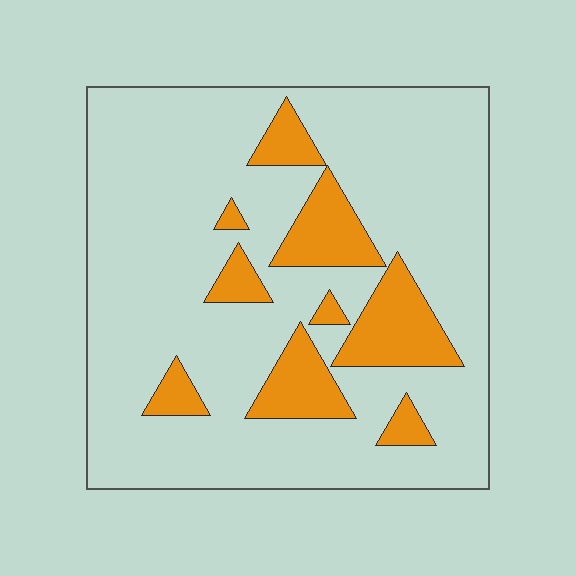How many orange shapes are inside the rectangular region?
9.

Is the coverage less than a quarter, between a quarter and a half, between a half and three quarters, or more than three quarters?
Less than a quarter.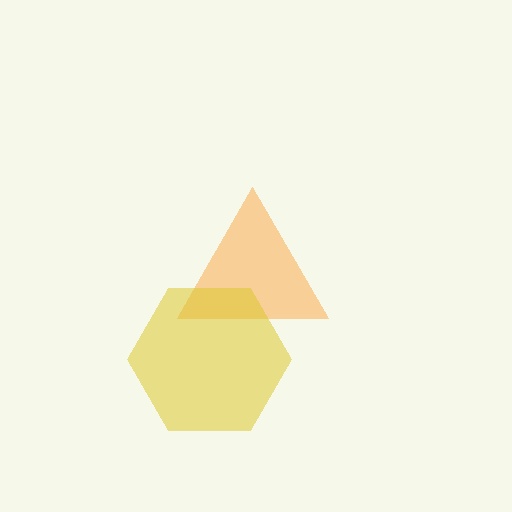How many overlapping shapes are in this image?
There are 2 overlapping shapes in the image.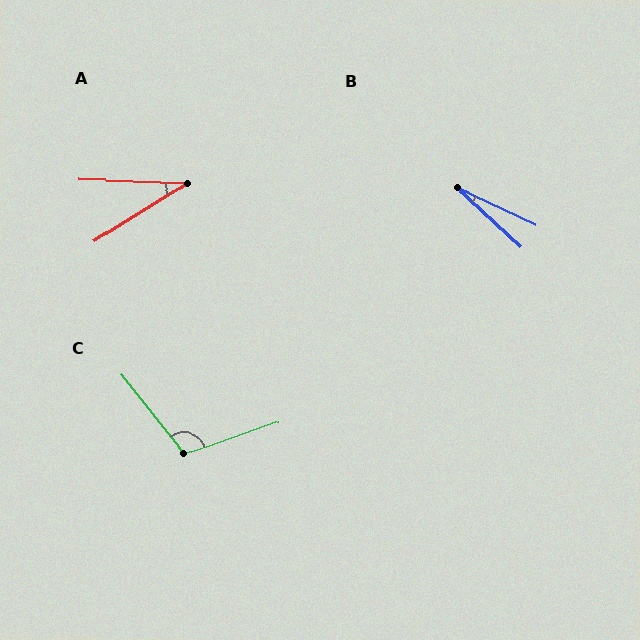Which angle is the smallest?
B, at approximately 17 degrees.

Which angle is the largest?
C, at approximately 109 degrees.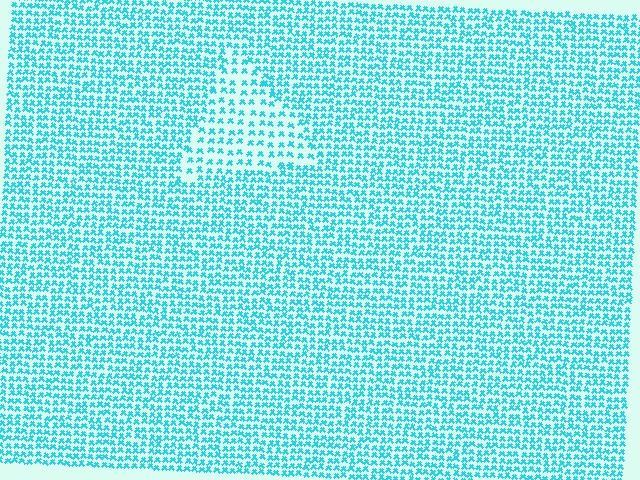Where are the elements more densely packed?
The elements are more densely packed outside the triangle boundary.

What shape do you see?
I see a triangle.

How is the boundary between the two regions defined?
The boundary is defined by a change in element density (approximately 1.8x ratio). All elements are the same color, size, and shape.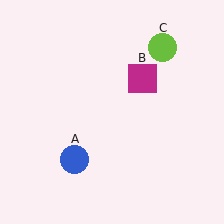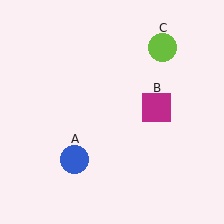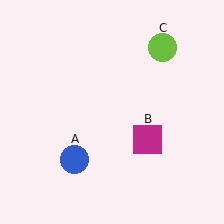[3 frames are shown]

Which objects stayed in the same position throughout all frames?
Blue circle (object A) and lime circle (object C) remained stationary.